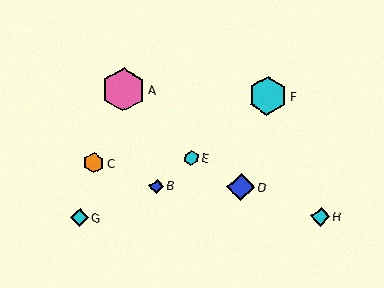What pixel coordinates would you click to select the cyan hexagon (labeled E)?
Click at (191, 158) to select the cyan hexagon E.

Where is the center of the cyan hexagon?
The center of the cyan hexagon is at (268, 96).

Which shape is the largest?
The pink hexagon (labeled A) is the largest.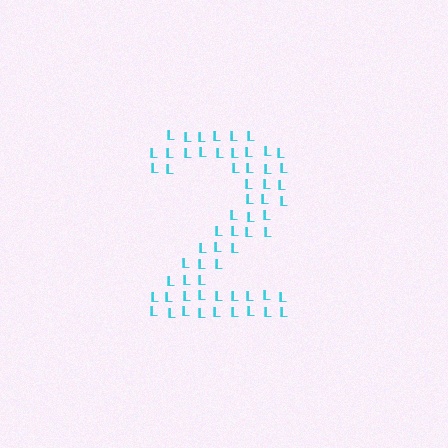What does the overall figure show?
The overall figure shows the digit 2.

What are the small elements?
The small elements are letter L's.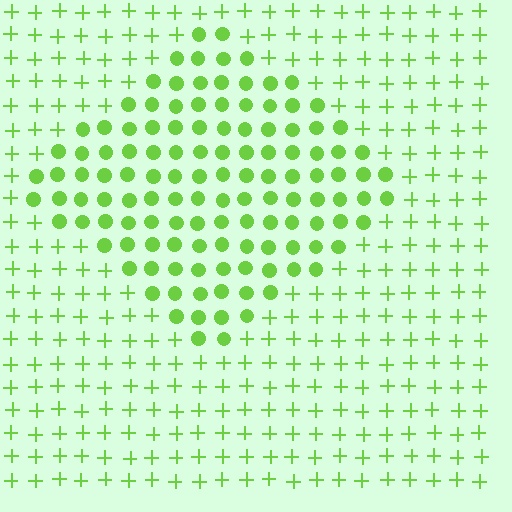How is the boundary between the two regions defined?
The boundary is defined by a change in element shape: circles inside vs. plus signs outside. All elements share the same color and spacing.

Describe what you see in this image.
The image is filled with small lime elements arranged in a uniform grid. A diamond-shaped region contains circles, while the surrounding area contains plus signs. The boundary is defined purely by the change in element shape.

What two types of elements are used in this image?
The image uses circles inside the diamond region and plus signs outside it.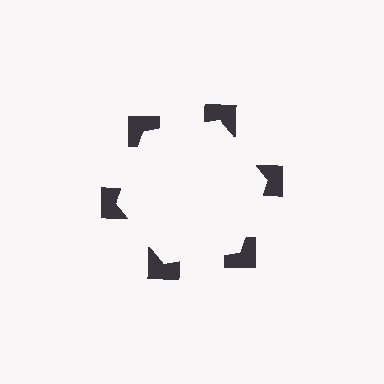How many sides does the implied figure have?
6 sides.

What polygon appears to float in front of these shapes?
An illusory hexagon — its edges are inferred from the aligned wedge cuts in the notched squares, not physically drawn.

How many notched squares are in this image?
There are 6 — one at each vertex of the illusory hexagon.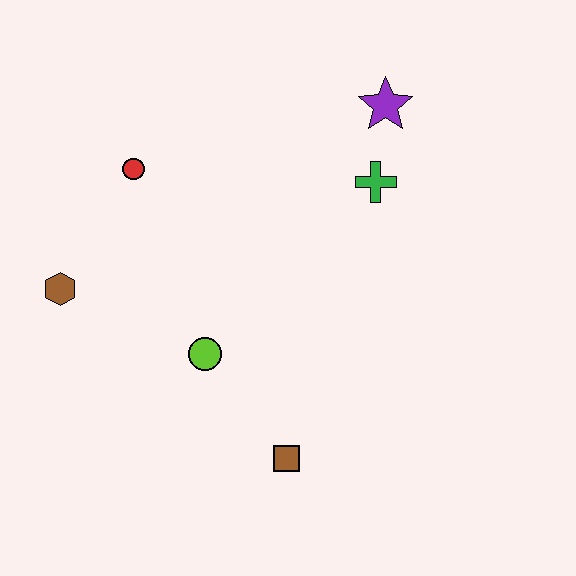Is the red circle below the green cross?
No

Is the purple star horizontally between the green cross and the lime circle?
No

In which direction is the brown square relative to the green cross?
The brown square is below the green cross.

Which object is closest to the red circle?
The brown hexagon is closest to the red circle.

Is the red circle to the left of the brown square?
Yes